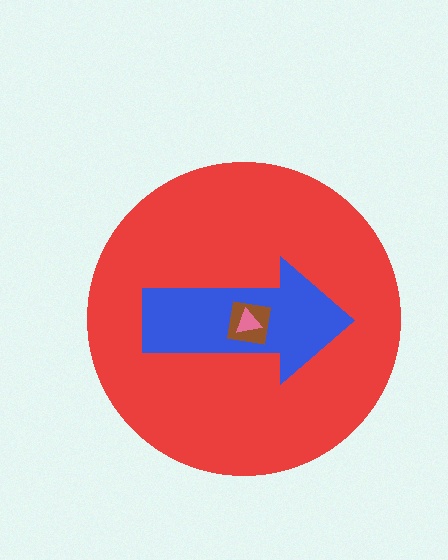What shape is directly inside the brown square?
The pink triangle.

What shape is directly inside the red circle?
The blue arrow.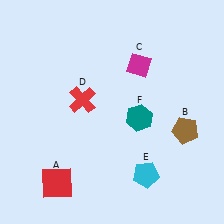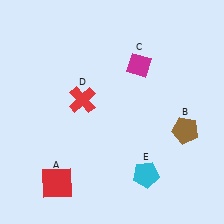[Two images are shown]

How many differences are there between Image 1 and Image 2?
There is 1 difference between the two images.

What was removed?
The teal hexagon (F) was removed in Image 2.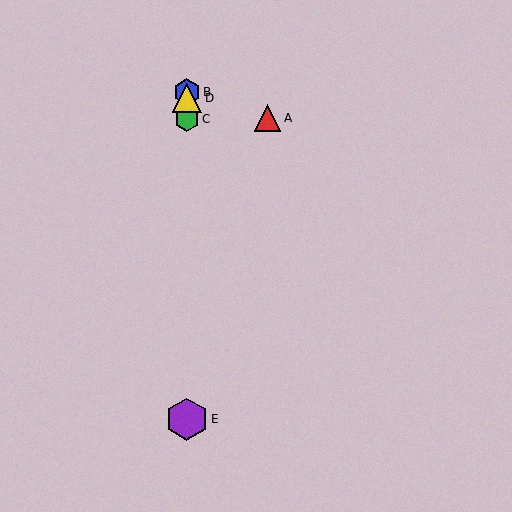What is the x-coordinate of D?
Object D is at x≈187.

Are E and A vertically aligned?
No, E is at x≈187 and A is at x≈267.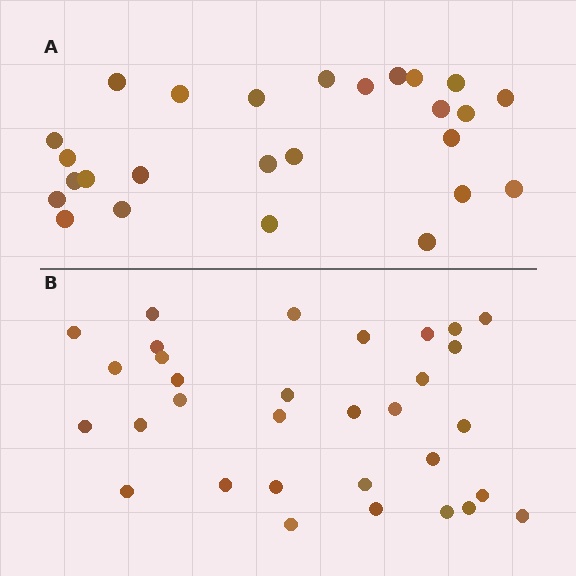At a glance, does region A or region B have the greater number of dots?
Region B (the bottom region) has more dots.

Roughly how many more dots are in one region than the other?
Region B has about 6 more dots than region A.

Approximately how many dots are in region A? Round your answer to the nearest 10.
About 30 dots. (The exact count is 26, which rounds to 30.)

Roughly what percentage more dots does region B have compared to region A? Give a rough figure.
About 25% more.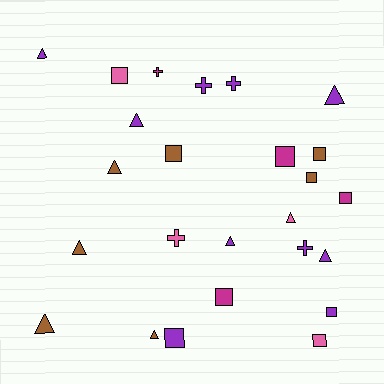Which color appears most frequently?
Purple, with 10 objects.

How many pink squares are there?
There are 2 pink squares.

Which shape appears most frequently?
Square, with 10 objects.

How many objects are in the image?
There are 25 objects.